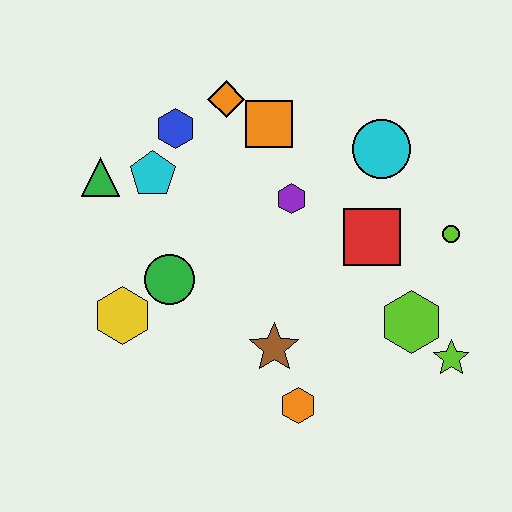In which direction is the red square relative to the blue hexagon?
The red square is to the right of the blue hexagon.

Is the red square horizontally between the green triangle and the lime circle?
Yes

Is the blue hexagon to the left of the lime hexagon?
Yes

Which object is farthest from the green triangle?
The lime star is farthest from the green triangle.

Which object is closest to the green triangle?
The cyan pentagon is closest to the green triangle.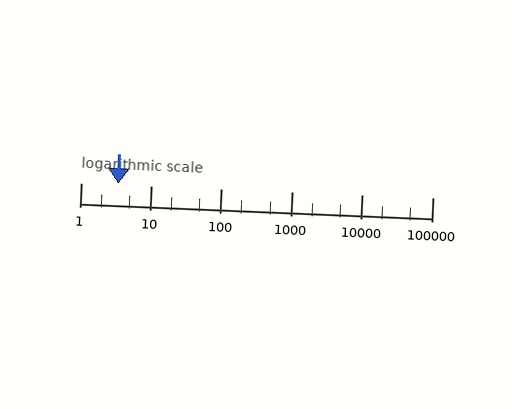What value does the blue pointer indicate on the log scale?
The pointer indicates approximately 3.4.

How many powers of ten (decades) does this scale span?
The scale spans 5 decades, from 1 to 100000.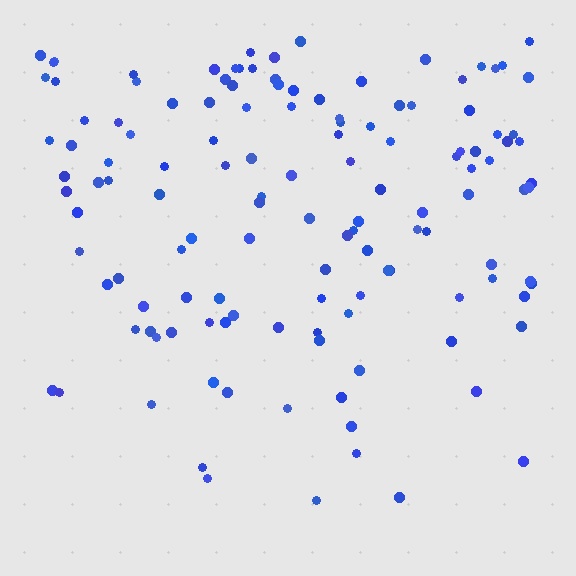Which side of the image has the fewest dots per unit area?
The bottom.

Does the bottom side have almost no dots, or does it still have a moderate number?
Still a moderate number, just noticeably fewer than the top.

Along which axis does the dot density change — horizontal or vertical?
Vertical.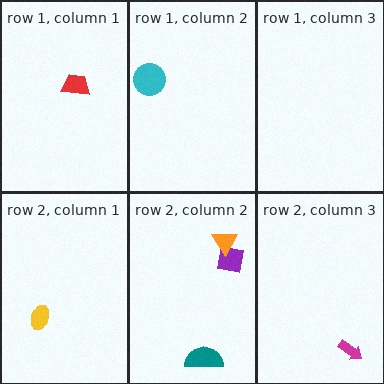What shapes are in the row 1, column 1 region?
The red trapezoid.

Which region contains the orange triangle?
The row 2, column 2 region.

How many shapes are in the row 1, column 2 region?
1.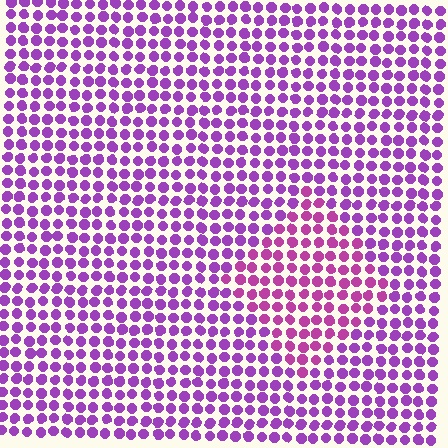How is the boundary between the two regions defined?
The boundary is defined purely by a slight shift in hue (about 27 degrees). Spacing, size, and orientation are identical on both sides.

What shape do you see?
I see a diamond.